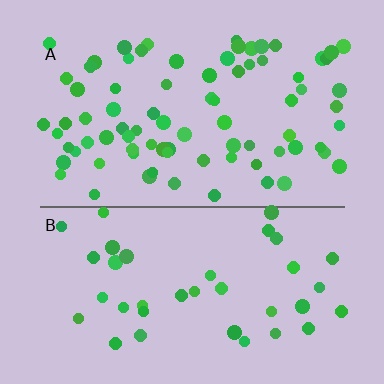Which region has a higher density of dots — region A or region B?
A (the top).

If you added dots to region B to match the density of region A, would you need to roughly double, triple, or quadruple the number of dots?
Approximately double.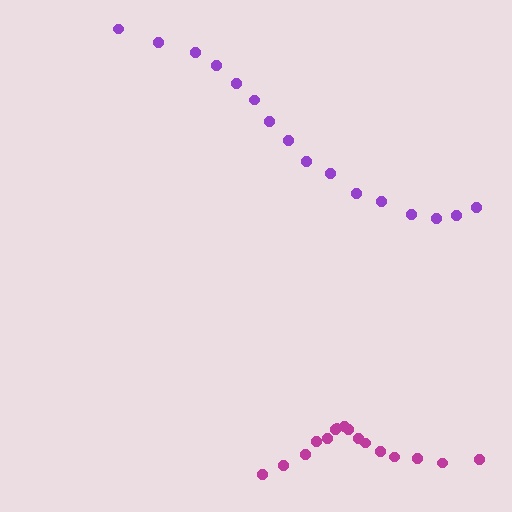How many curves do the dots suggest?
There are 2 distinct paths.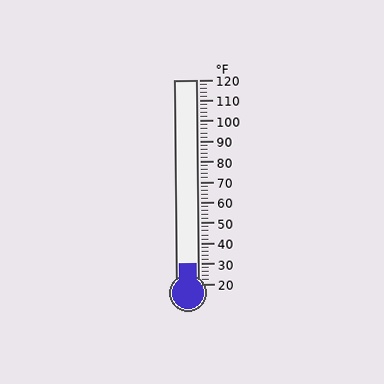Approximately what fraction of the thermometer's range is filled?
The thermometer is filled to approximately 10% of its range.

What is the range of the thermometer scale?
The thermometer scale ranges from 20°F to 120°F.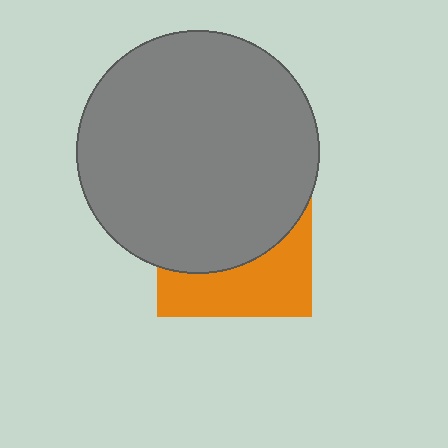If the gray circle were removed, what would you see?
You would see the complete orange square.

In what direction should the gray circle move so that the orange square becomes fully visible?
The gray circle should move up. That is the shortest direction to clear the overlap and leave the orange square fully visible.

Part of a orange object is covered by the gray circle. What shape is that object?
It is a square.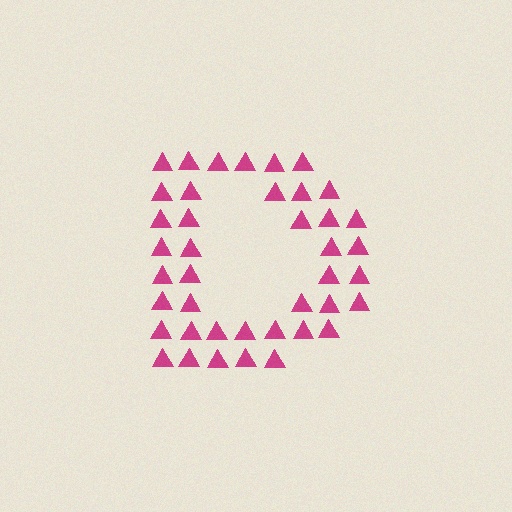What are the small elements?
The small elements are triangles.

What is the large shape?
The large shape is the letter D.